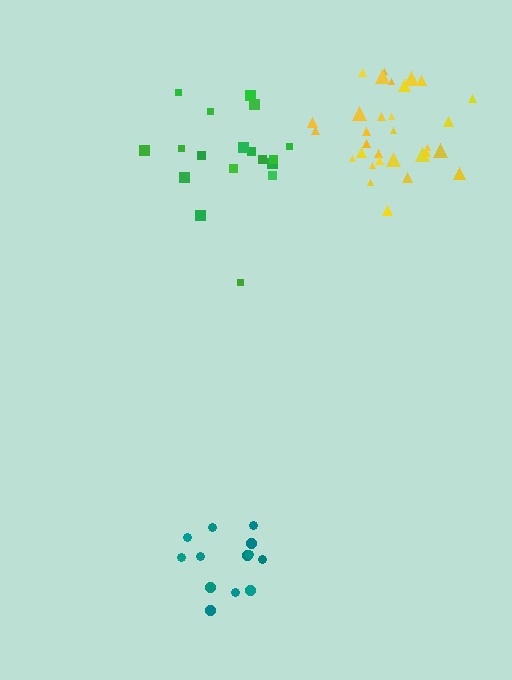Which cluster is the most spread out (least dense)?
Green.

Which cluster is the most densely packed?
Yellow.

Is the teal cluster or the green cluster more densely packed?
Teal.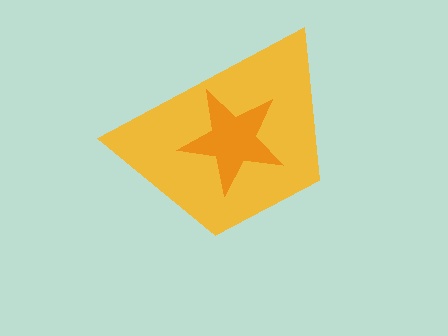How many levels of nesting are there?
2.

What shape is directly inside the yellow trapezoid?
The orange star.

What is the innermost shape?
The orange star.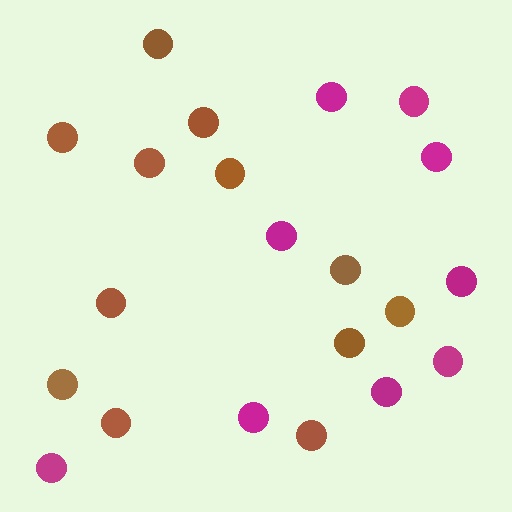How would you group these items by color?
There are 2 groups: one group of brown circles (12) and one group of magenta circles (9).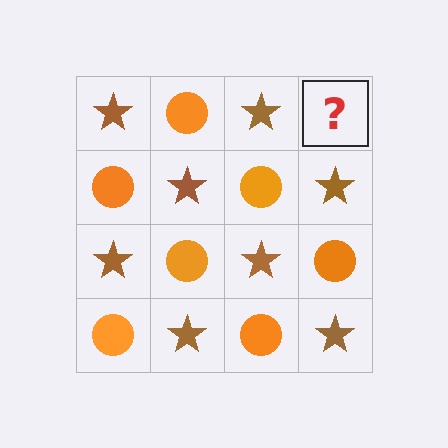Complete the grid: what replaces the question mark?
The question mark should be replaced with an orange circle.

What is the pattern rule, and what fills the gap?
The rule is that it alternates brown star and orange circle in a checkerboard pattern. The gap should be filled with an orange circle.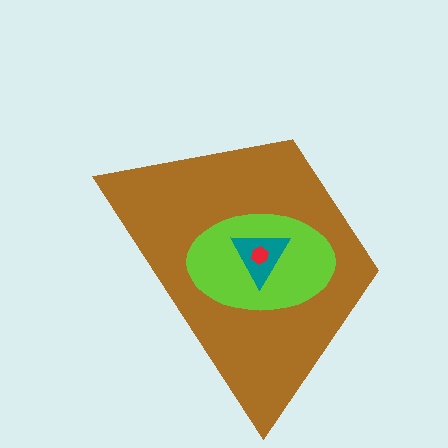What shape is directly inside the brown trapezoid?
The lime ellipse.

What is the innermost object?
The red hexagon.